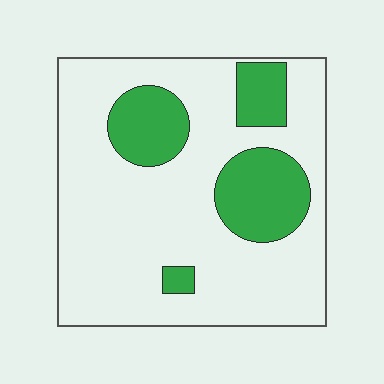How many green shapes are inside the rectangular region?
4.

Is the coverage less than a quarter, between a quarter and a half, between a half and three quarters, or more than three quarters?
Less than a quarter.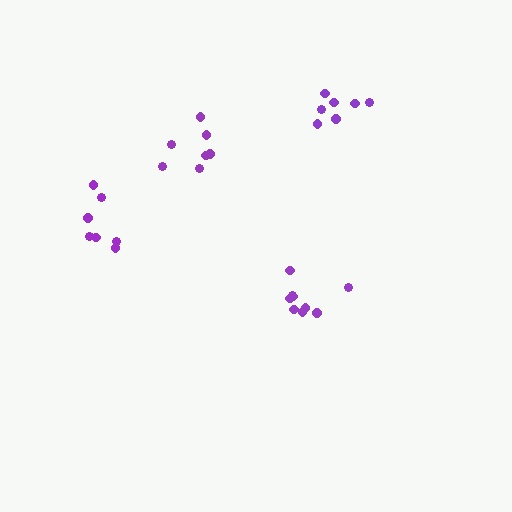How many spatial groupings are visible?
There are 4 spatial groupings.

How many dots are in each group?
Group 1: 7 dots, Group 2: 9 dots, Group 3: 7 dots, Group 4: 7 dots (30 total).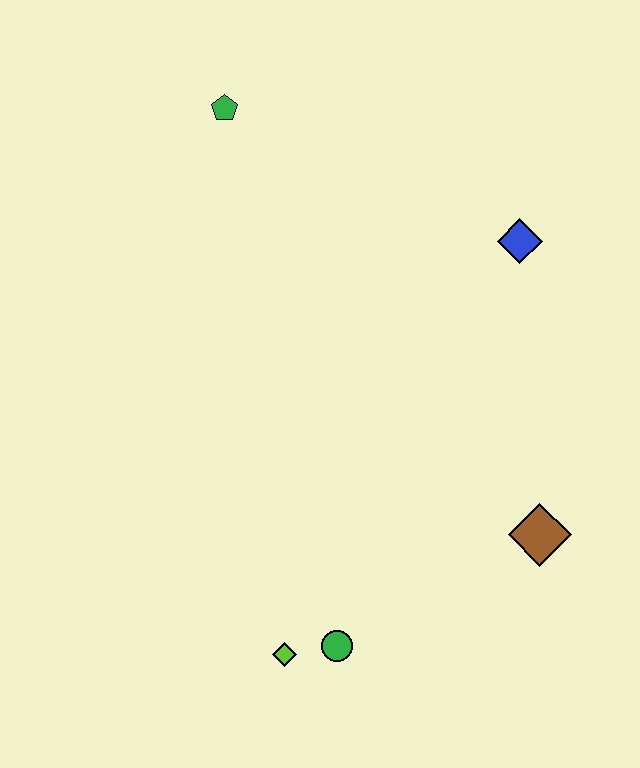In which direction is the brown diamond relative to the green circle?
The brown diamond is to the right of the green circle.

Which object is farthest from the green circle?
The green pentagon is farthest from the green circle.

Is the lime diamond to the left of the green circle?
Yes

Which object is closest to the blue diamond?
The brown diamond is closest to the blue diamond.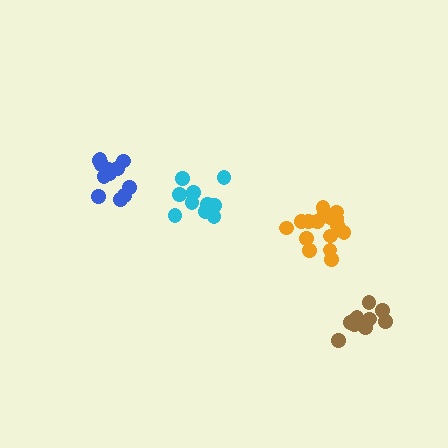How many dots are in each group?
Group 1: 11 dots, Group 2: 16 dots, Group 3: 12 dots, Group 4: 11 dots (50 total).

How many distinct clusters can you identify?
There are 4 distinct clusters.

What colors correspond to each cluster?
The clusters are colored: cyan, orange, blue, brown.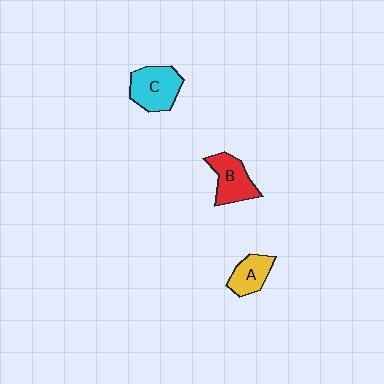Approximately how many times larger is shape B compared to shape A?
Approximately 1.3 times.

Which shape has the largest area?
Shape C (cyan).